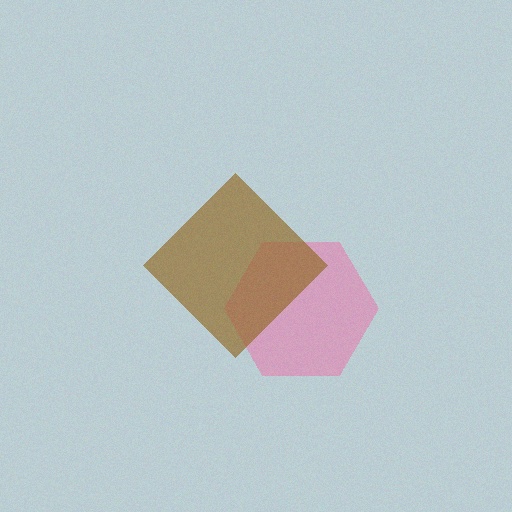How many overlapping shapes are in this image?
There are 2 overlapping shapes in the image.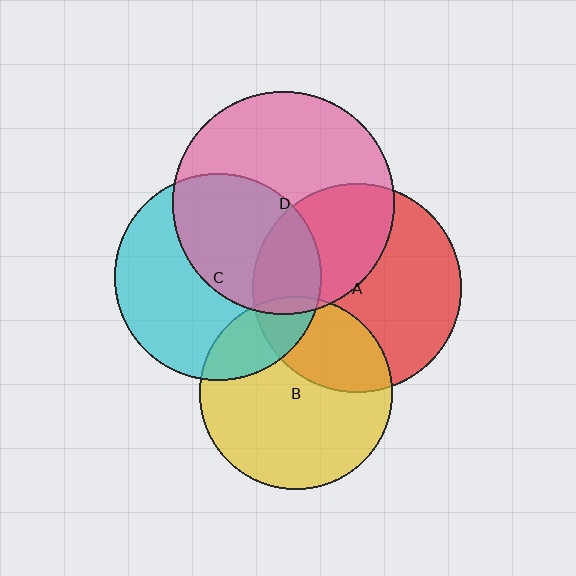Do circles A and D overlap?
Yes.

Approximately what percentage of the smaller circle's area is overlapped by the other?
Approximately 40%.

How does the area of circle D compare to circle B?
Approximately 1.3 times.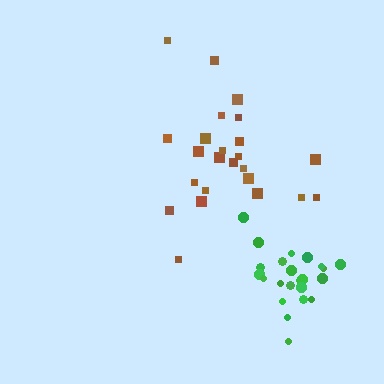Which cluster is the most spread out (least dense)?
Brown.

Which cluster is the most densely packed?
Green.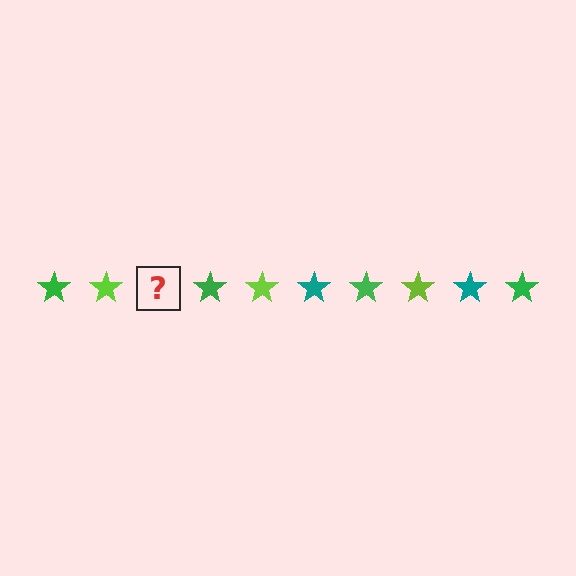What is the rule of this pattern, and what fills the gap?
The rule is that the pattern cycles through green, lime, teal stars. The gap should be filled with a teal star.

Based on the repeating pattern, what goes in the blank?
The blank should be a teal star.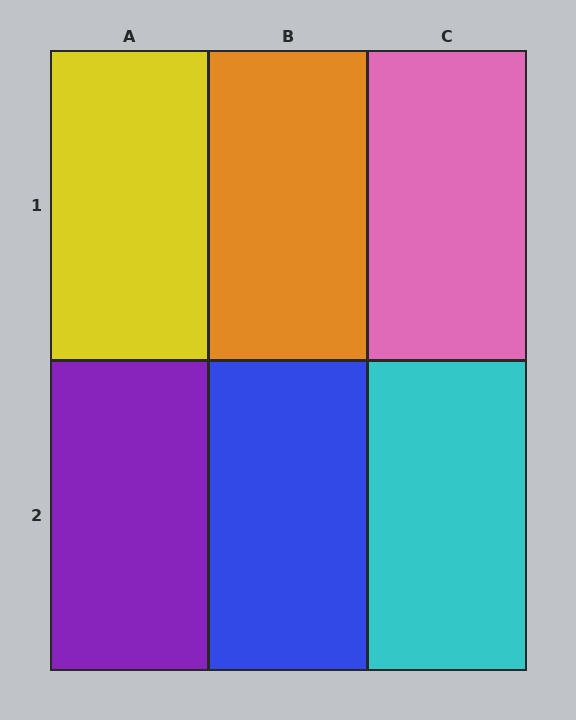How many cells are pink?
1 cell is pink.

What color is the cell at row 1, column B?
Orange.